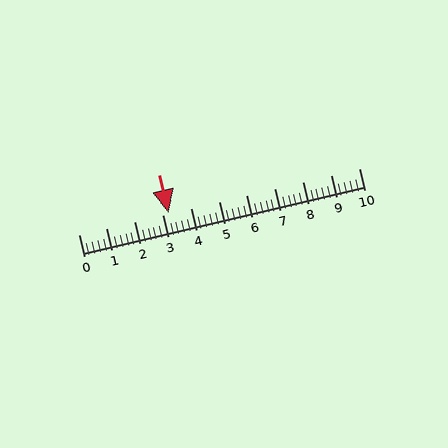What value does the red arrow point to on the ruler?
The red arrow points to approximately 3.2.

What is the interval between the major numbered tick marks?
The major tick marks are spaced 1 units apart.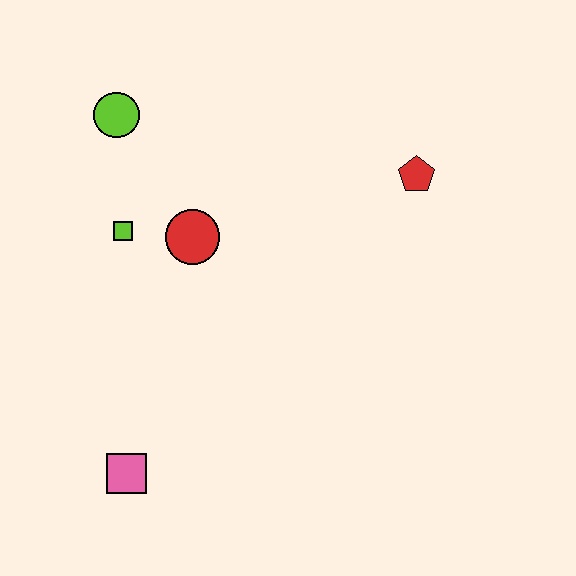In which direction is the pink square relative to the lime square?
The pink square is below the lime square.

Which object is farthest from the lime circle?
The pink square is farthest from the lime circle.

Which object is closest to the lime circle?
The lime square is closest to the lime circle.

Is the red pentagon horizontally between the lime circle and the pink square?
No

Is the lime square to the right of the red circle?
No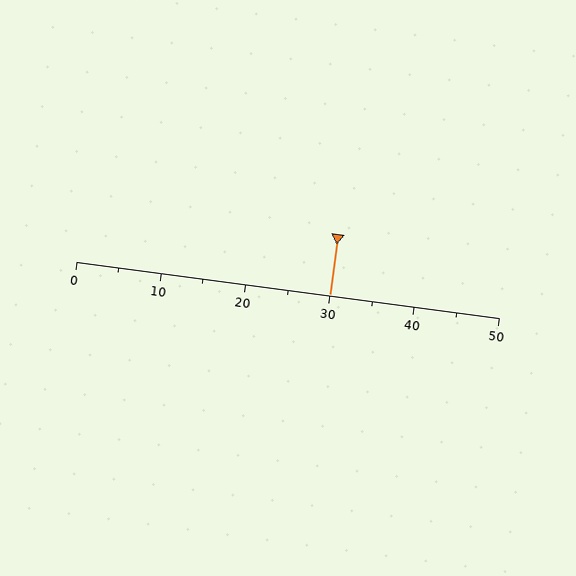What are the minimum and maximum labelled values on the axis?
The axis runs from 0 to 50.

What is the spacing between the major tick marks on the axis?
The major ticks are spaced 10 apart.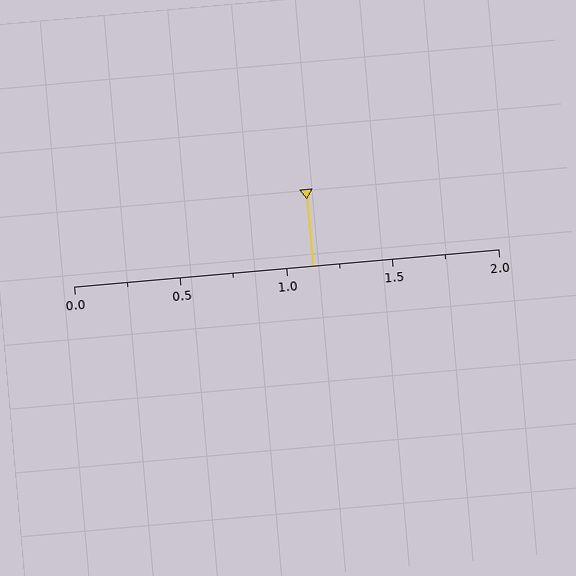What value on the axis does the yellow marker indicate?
The marker indicates approximately 1.12.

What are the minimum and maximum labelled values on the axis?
The axis runs from 0.0 to 2.0.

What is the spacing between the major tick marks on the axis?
The major ticks are spaced 0.5 apart.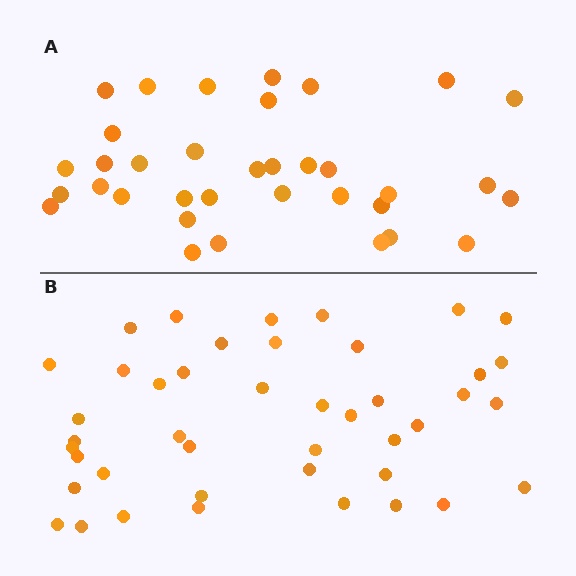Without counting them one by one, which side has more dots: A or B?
Region B (the bottom region) has more dots.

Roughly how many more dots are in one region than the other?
Region B has roughly 8 or so more dots than region A.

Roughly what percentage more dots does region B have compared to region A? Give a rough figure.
About 25% more.